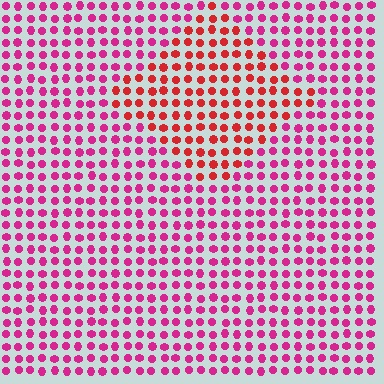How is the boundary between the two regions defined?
The boundary is defined purely by a slight shift in hue (about 34 degrees). Spacing, size, and orientation are identical on both sides.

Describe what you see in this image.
The image is filled with small magenta elements in a uniform arrangement. A diamond-shaped region is visible where the elements are tinted to a slightly different hue, forming a subtle color boundary.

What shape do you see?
I see a diamond.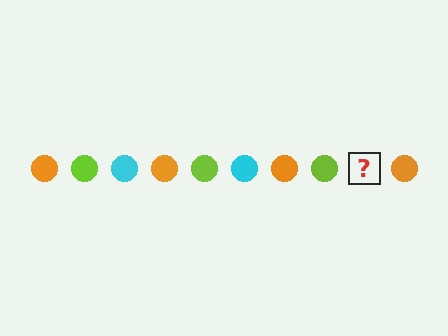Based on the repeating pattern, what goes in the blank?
The blank should be a cyan circle.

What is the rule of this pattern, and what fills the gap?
The rule is that the pattern cycles through orange, lime, cyan circles. The gap should be filled with a cyan circle.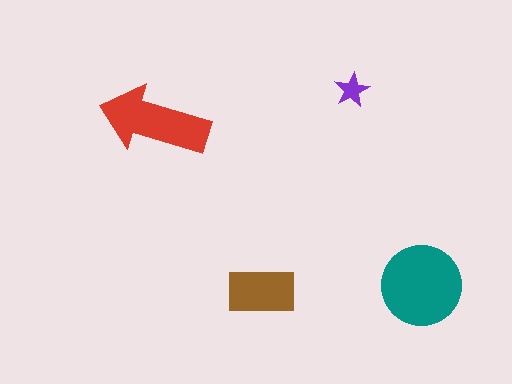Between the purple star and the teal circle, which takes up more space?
The teal circle.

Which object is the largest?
The teal circle.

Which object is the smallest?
The purple star.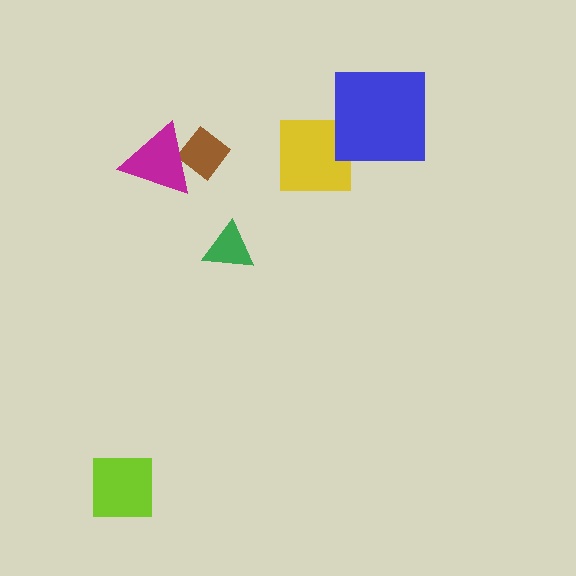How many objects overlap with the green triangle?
0 objects overlap with the green triangle.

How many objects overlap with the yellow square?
0 objects overlap with the yellow square.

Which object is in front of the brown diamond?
The magenta triangle is in front of the brown diamond.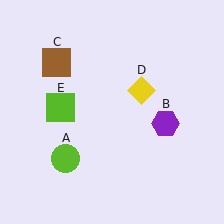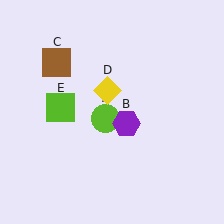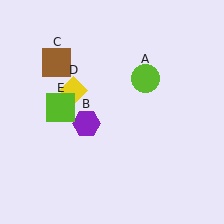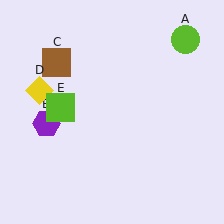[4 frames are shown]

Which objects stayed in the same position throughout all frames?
Brown square (object C) and lime square (object E) remained stationary.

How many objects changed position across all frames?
3 objects changed position: lime circle (object A), purple hexagon (object B), yellow diamond (object D).